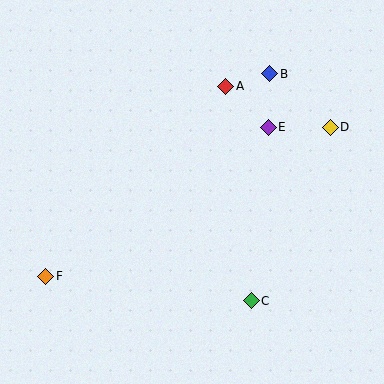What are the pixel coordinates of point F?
Point F is at (46, 276).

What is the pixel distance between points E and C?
The distance between E and C is 174 pixels.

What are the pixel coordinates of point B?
Point B is at (270, 74).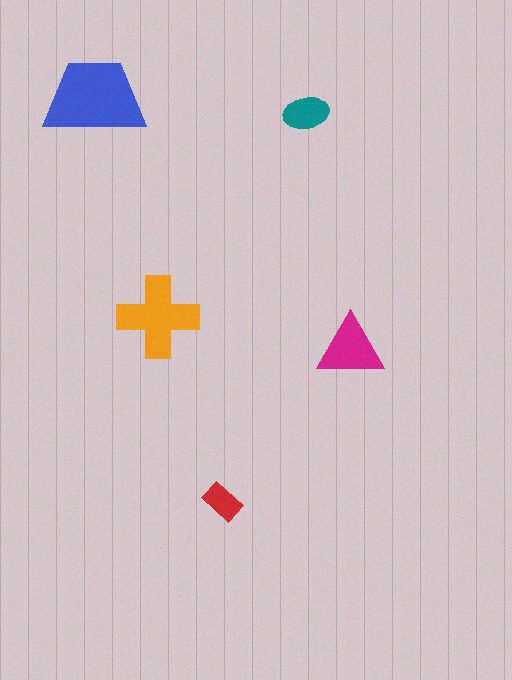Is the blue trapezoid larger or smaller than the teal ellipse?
Larger.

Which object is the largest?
The blue trapezoid.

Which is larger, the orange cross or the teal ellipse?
The orange cross.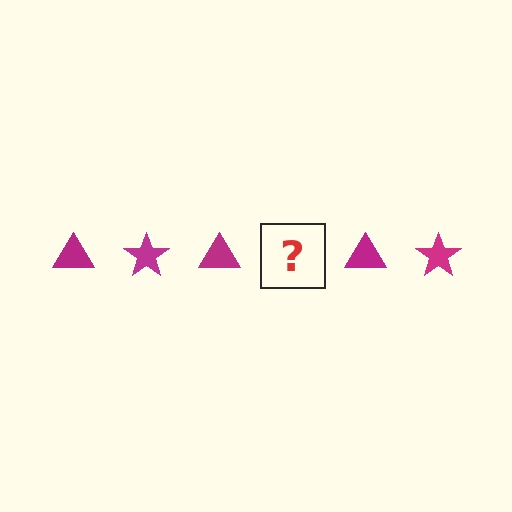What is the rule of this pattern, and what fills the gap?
The rule is that the pattern cycles through triangle, star shapes in magenta. The gap should be filled with a magenta star.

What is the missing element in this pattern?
The missing element is a magenta star.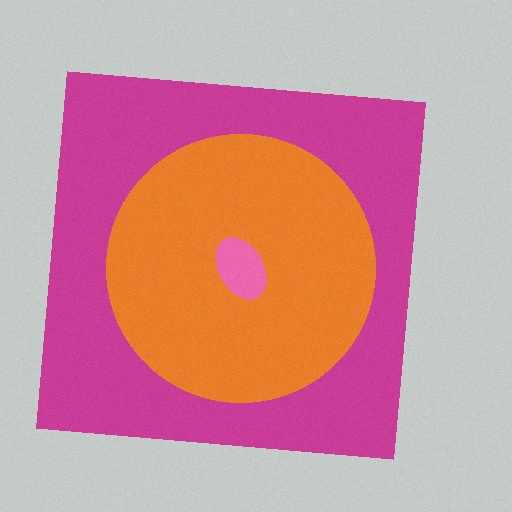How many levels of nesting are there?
3.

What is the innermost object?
The pink ellipse.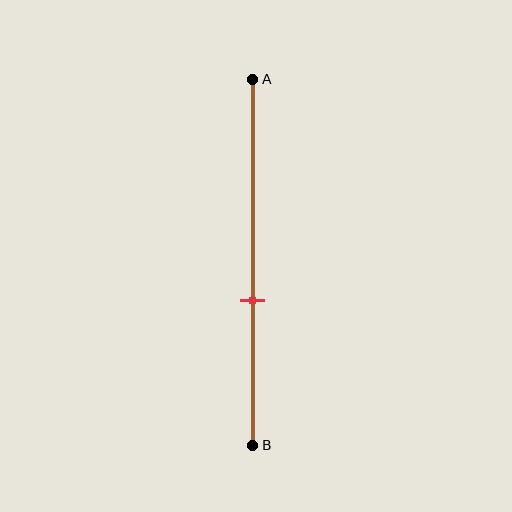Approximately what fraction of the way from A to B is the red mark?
The red mark is approximately 60% of the way from A to B.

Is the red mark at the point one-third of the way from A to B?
No, the mark is at about 60% from A, not at the 33% one-third point.